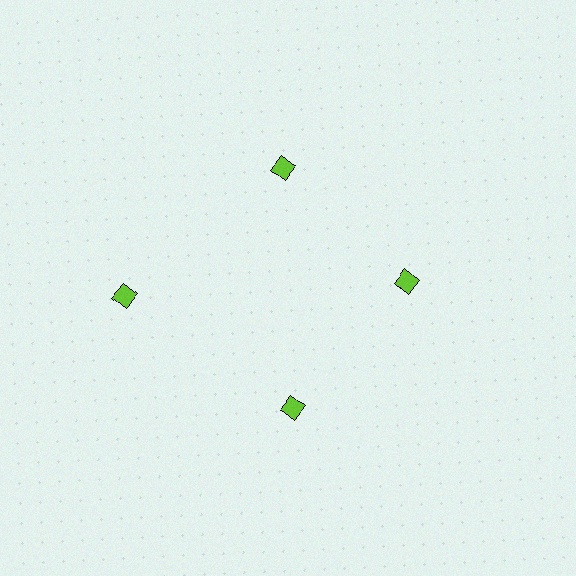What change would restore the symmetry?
The symmetry would be restored by moving it inward, back onto the ring so that all 4 diamonds sit at equal angles and equal distance from the center.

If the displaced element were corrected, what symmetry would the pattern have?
It would have 4-fold rotational symmetry — the pattern would map onto itself every 90 degrees.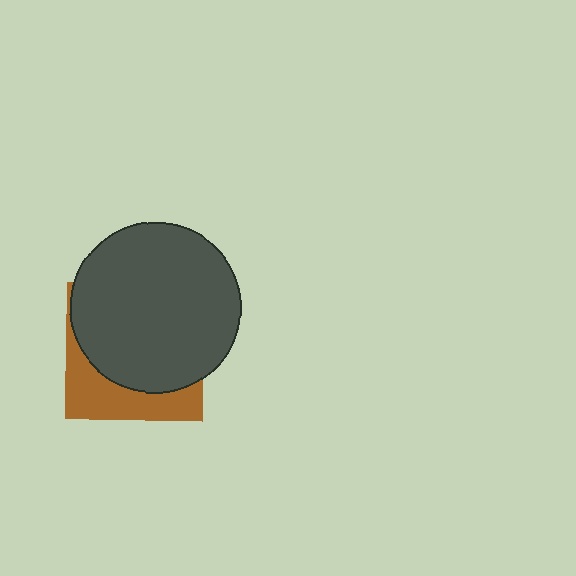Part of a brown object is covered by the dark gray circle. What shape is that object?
It is a square.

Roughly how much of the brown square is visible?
A small part of it is visible (roughly 31%).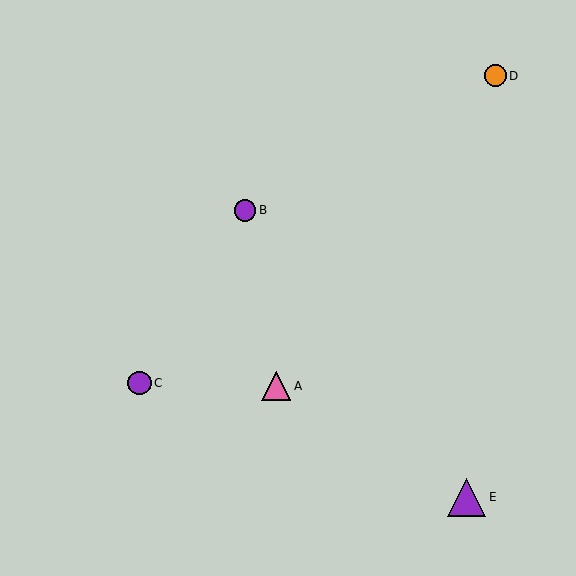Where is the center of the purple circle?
The center of the purple circle is at (139, 383).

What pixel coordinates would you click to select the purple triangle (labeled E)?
Click at (467, 497) to select the purple triangle E.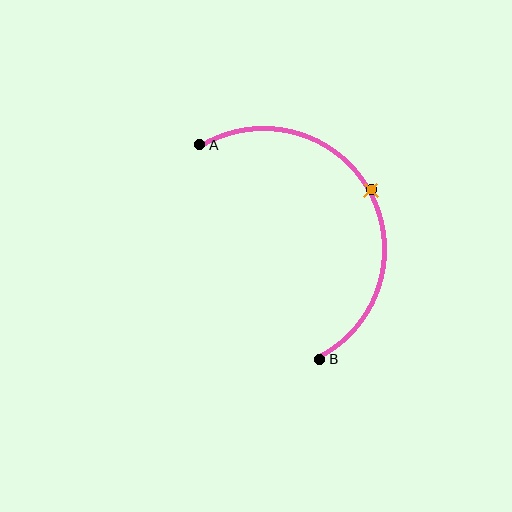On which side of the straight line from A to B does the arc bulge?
The arc bulges to the right of the straight line connecting A and B.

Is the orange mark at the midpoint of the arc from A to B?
Yes. The orange mark lies on the arc at equal arc-length from both A and B — it is the arc midpoint.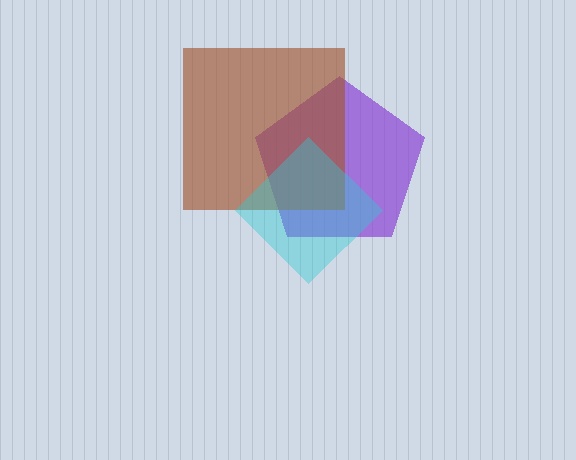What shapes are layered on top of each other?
The layered shapes are: a purple pentagon, a brown square, a cyan diamond.